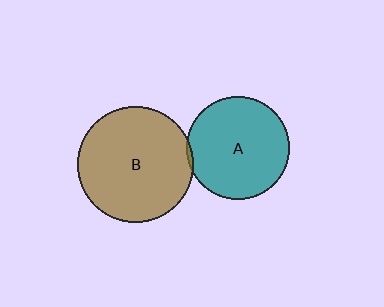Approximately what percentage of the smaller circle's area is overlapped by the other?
Approximately 5%.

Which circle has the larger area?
Circle B (brown).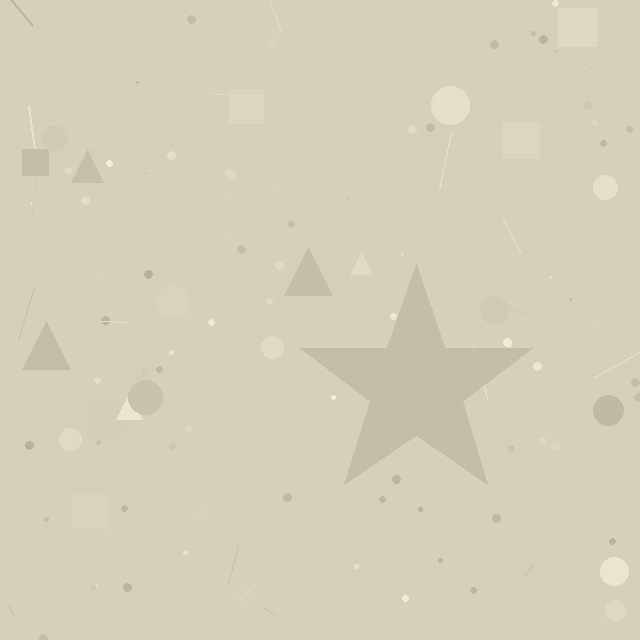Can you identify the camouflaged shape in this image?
The camouflaged shape is a star.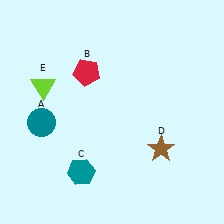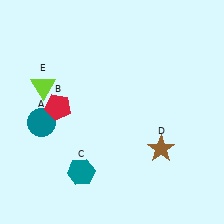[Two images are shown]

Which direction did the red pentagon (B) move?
The red pentagon (B) moved down.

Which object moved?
The red pentagon (B) moved down.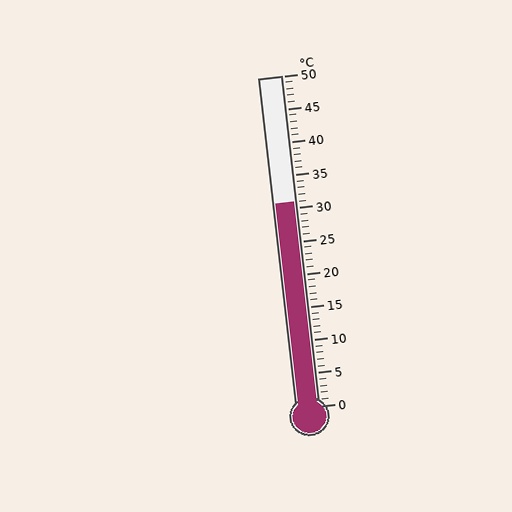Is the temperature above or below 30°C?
The temperature is above 30°C.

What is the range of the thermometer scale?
The thermometer scale ranges from 0°C to 50°C.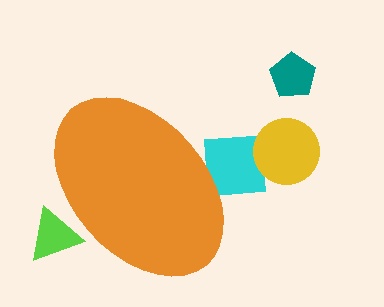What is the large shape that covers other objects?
An orange ellipse.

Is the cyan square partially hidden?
Yes, the cyan square is partially hidden behind the orange ellipse.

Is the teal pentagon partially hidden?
No, the teal pentagon is fully visible.